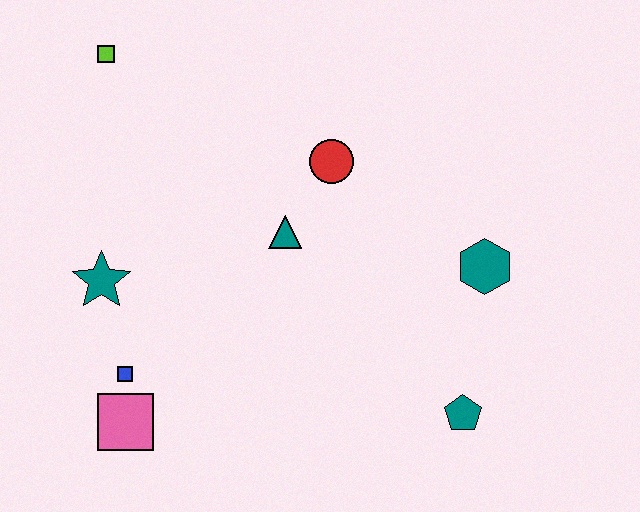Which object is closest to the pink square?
The blue square is closest to the pink square.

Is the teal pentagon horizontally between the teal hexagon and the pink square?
Yes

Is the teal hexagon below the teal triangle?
Yes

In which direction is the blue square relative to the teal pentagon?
The blue square is to the left of the teal pentagon.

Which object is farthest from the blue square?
The teal hexagon is farthest from the blue square.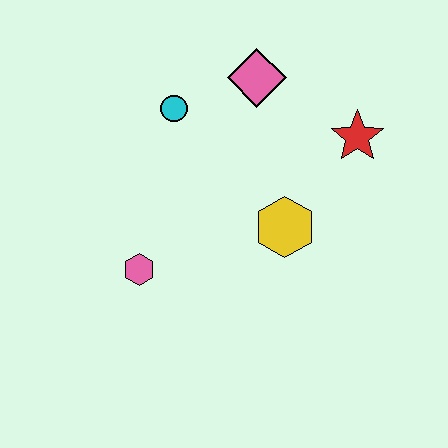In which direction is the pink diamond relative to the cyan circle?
The pink diamond is to the right of the cyan circle.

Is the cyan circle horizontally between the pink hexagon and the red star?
Yes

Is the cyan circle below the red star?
No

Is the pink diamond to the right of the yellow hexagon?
No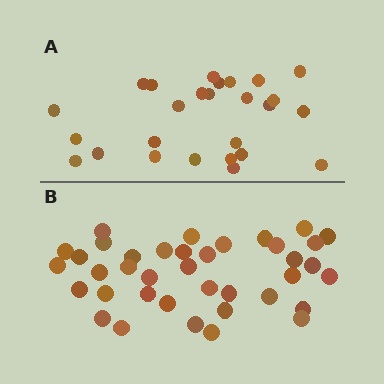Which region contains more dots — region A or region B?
Region B (the bottom region) has more dots.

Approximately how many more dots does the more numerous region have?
Region B has roughly 12 or so more dots than region A.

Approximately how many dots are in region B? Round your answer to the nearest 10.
About 40 dots. (The exact count is 38, which rounds to 40.)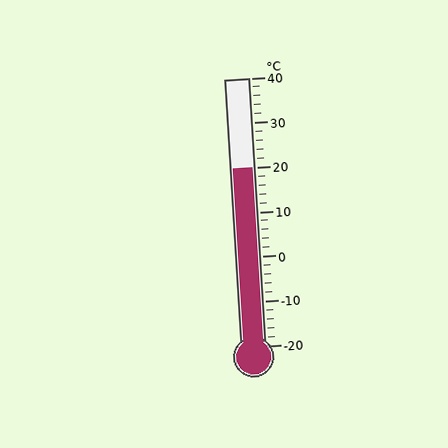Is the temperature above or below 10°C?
The temperature is above 10°C.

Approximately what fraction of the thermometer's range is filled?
The thermometer is filled to approximately 65% of its range.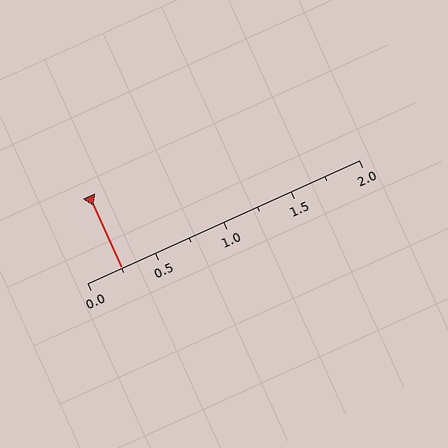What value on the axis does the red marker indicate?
The marker indicates approximately 0.25.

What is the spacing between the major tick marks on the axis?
The major ticks are spaced 0.5 apart.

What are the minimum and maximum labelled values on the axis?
The axis runs from 0.0 to 2.0.